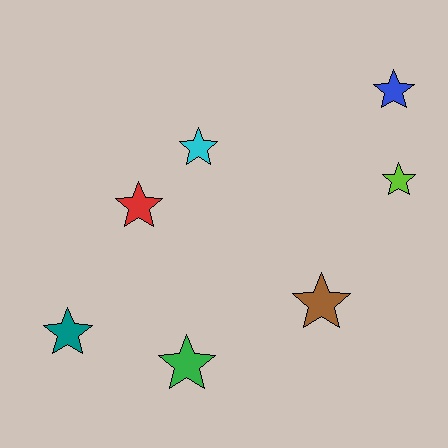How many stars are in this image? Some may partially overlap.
There are 7 stars.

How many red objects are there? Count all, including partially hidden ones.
There is 1 red object.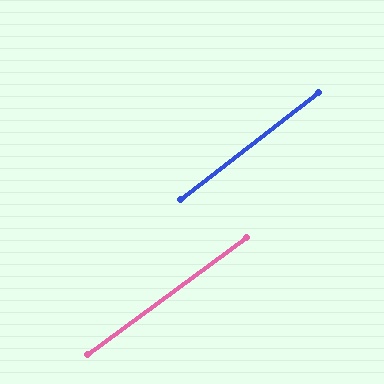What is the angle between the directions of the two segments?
Approximately 1 degree.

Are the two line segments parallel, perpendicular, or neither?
Parallel — their directions differ by only 1.4°.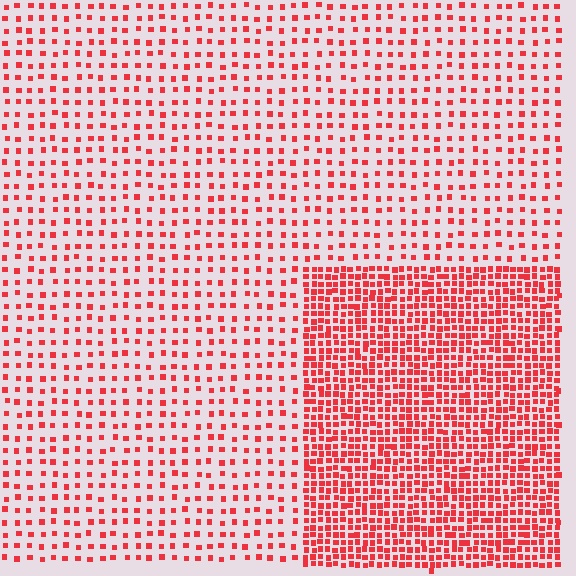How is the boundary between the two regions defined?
The boundary is defined by a change in element density (approximately 2.6x ratio). All elements are the same color, size, and shape.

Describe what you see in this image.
The image contains small red elements arranged at two different densities. A rectangle-shaped region is visible where the elements are more densely packed than the surrounding area.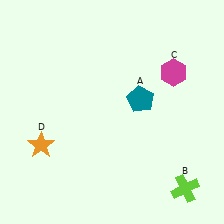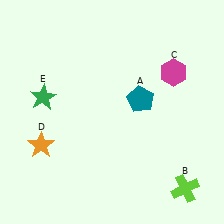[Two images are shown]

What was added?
A green star (E) was added in Image 2.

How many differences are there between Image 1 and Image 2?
There is 1 difference between the two images.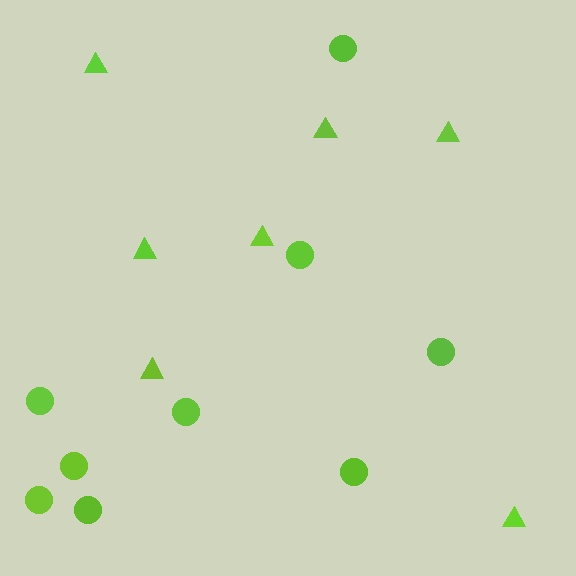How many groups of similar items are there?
There are 2 groups: one group of circles (9) and one group of triangles (7).